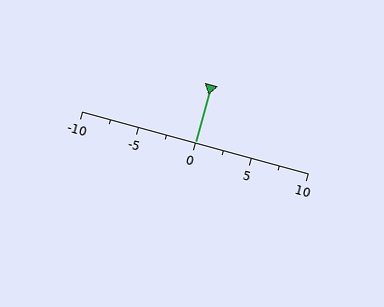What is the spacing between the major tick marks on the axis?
The major ticks are spaced 5 apart.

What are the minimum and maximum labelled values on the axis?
The axis runs from -10 to 10.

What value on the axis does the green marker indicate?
The marker indicates approximately 0.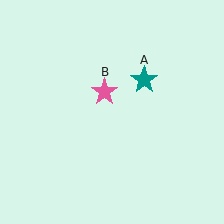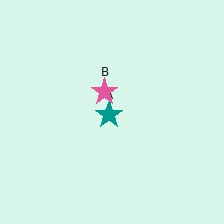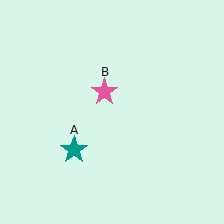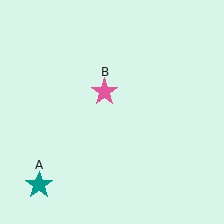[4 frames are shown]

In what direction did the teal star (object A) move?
The teal star (object A) moved down and to the left.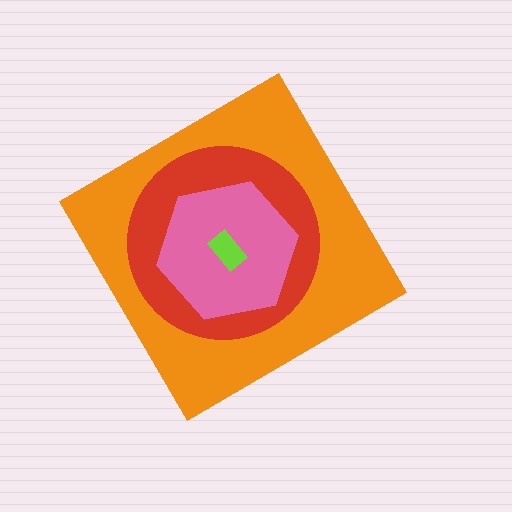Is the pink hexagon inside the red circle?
Yes.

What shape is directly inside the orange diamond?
The red circle.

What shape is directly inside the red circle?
The pink hexagon.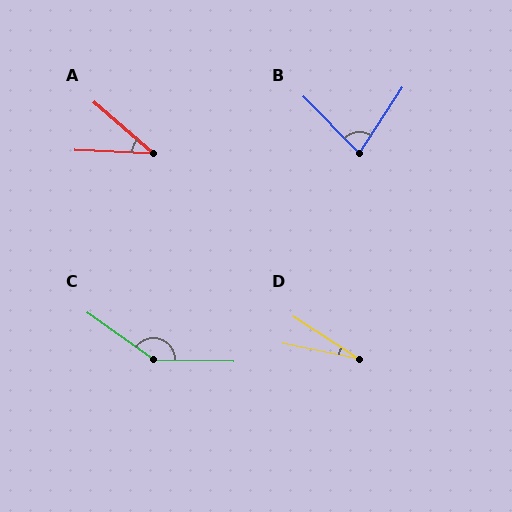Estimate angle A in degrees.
Approximately 39 degrees.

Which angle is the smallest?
D, at approximately 22 degrees.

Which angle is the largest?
C, at approximately 145 degrees.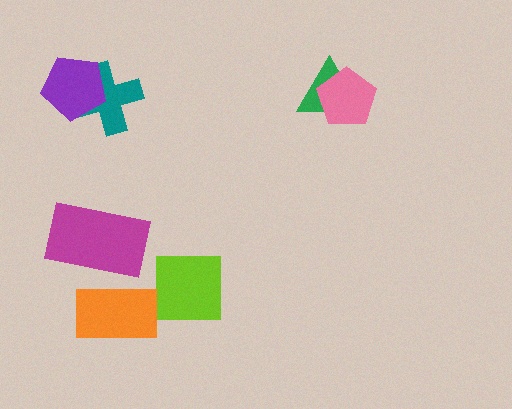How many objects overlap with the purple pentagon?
1 object overlaps with the purple pentagon.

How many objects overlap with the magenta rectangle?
1 object overlaps with the magenta rectangle.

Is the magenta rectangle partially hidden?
Yes, it is partially covered by another shape.